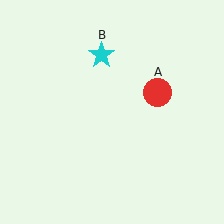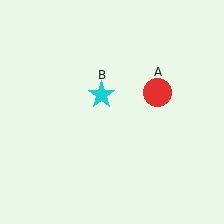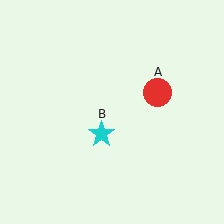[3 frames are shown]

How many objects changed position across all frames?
1 object changed position: cyan star (object B).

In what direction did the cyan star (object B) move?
The cyan star (object B) moved down.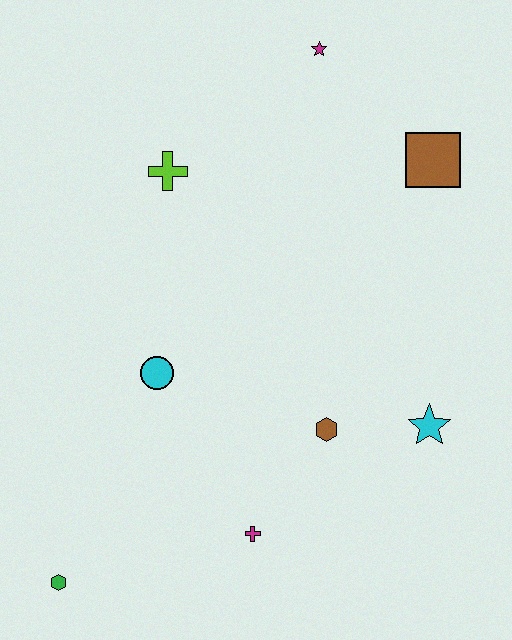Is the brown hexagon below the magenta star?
Yes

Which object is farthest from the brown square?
The green hexagon is farthest from the brown square.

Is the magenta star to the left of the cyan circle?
No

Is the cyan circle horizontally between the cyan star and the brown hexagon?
No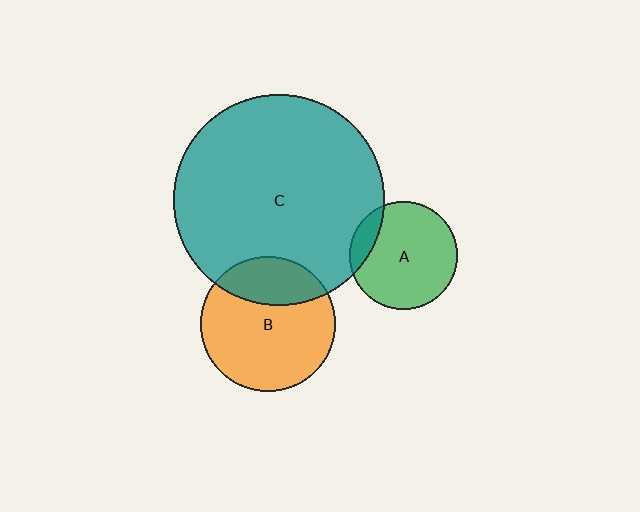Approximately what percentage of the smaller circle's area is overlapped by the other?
Approximately 15%.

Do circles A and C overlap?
Yes.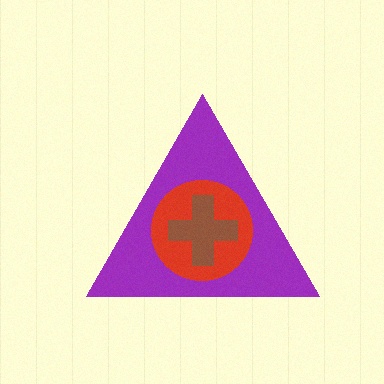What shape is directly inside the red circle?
The brown cross.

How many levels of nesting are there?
3.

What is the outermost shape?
The purple triangle.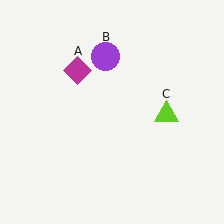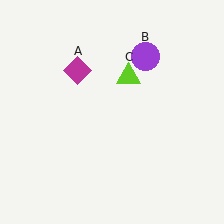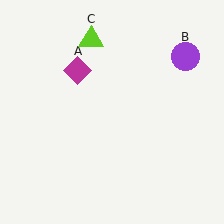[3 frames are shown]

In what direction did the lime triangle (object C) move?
The lime triangle (object C) moved up and to the left.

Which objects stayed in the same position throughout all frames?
Magenta diamond (object A) remained stationary.